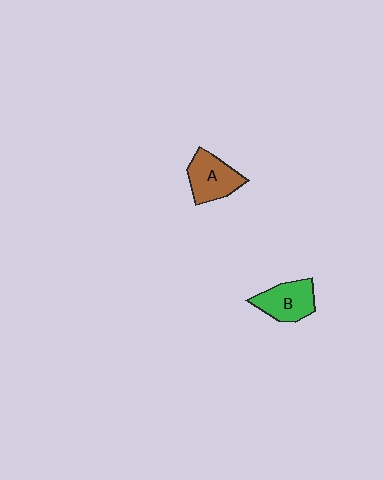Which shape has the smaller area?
Shape B (green).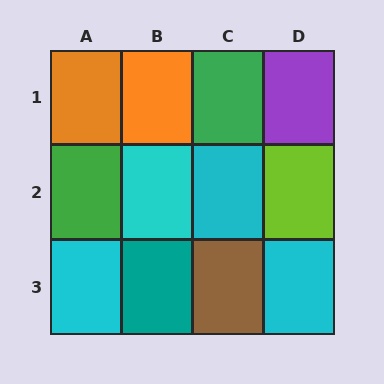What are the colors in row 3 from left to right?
Cyan, teal, brown, cyan.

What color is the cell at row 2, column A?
Green.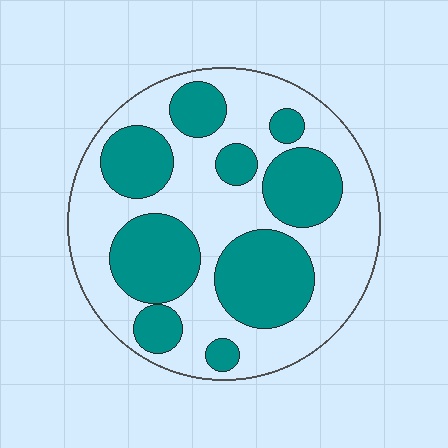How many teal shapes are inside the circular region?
9.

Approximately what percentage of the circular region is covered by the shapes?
Approximately 40%.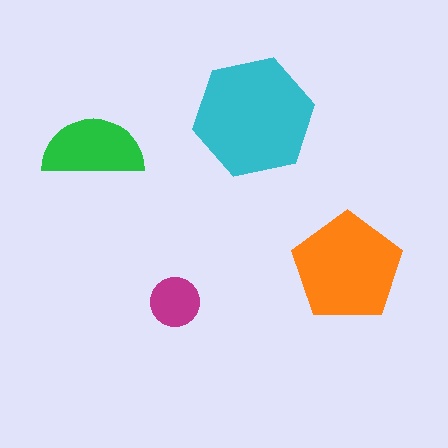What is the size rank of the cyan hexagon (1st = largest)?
1st.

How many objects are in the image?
There are 4 objects in the image.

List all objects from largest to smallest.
The cyan hexagon, the orange pentagon, the green semicircle, the magenta circle.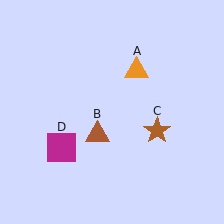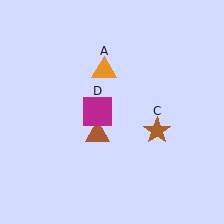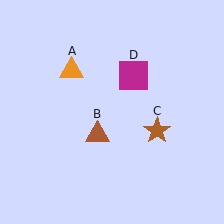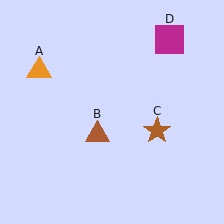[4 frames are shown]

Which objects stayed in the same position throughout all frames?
Brown triangle (object B) and brown star (object C) remained stationary.